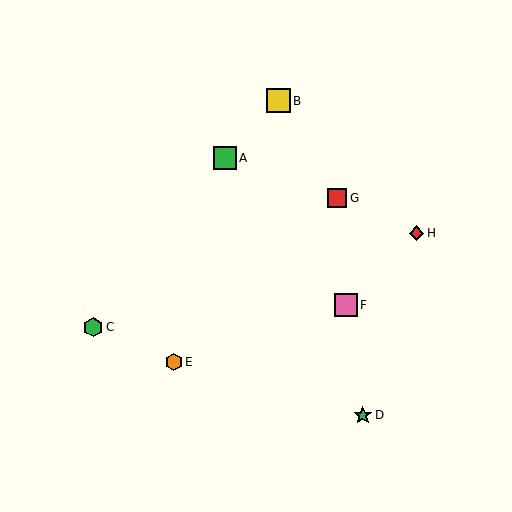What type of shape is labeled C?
Shape C is a green hexagon.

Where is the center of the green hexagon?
The center of the green hexagon is at (93, 327).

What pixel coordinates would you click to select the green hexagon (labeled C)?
Click at (93, 327) to select the green hexagon C.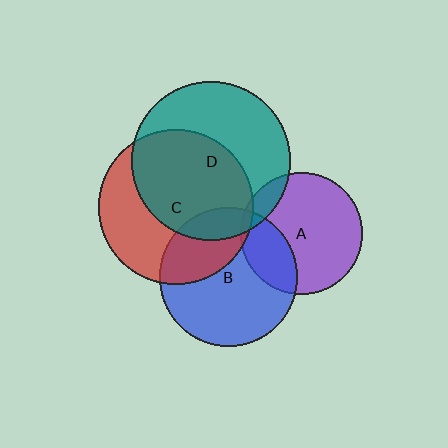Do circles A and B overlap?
Yes.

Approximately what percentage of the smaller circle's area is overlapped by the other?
Approximately 25%.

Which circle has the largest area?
Circle D (teal).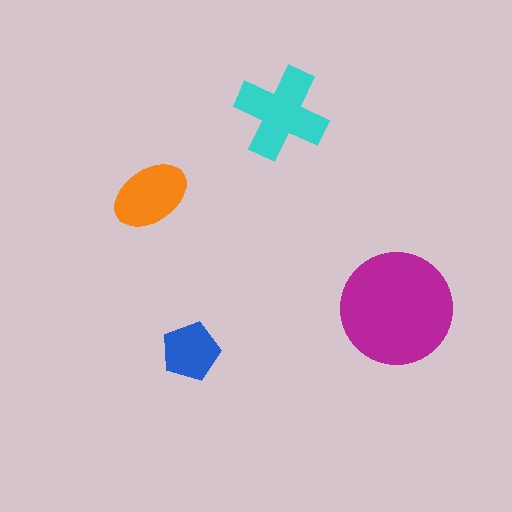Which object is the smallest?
The blue pentagon.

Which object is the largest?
The magenta circle.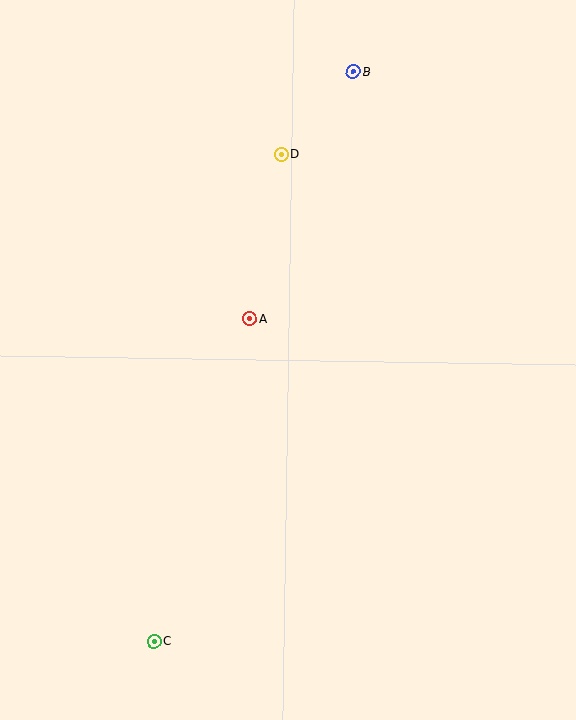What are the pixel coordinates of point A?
Point A is at (249, 318).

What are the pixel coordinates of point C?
Point C is at (154, 641).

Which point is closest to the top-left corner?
Point D is closest to the top-left corner.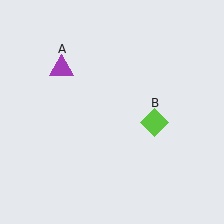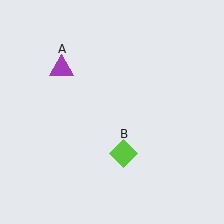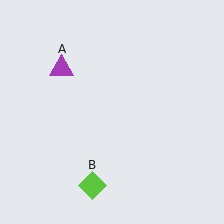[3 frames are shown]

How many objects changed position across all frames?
1 object changed position: lime diamond (object B).